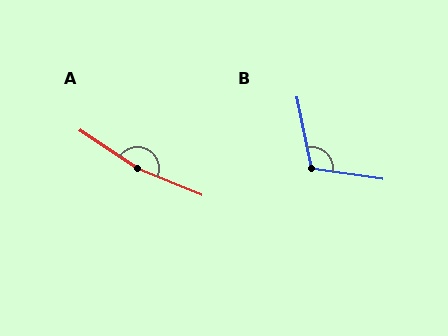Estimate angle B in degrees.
Approximately 109 degrees.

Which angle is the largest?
A, at approximately 169 degrees.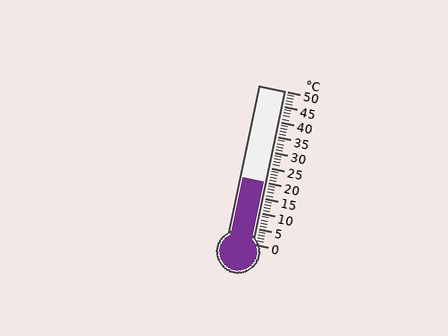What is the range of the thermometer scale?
The thermometer scale ranges from 0°C to 50°C.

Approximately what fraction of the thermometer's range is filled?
The thermometer is filled to approximately 40% of its range.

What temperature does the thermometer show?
The thermometer shows approximately 20°C.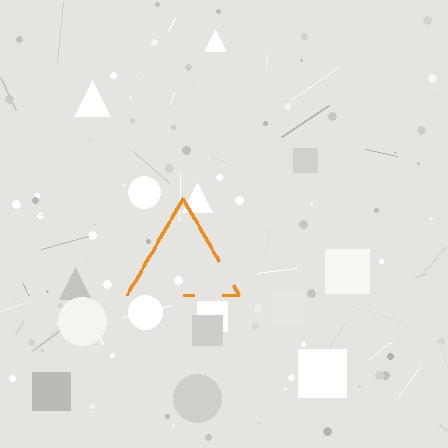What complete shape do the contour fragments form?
The contour fragments form a triangle.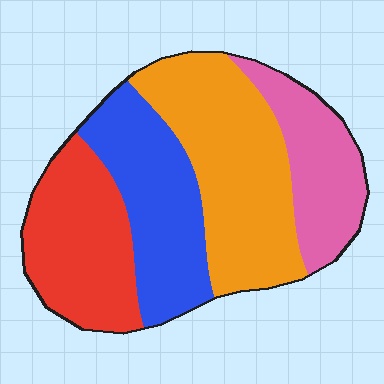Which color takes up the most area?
Orange, at roughly 35%.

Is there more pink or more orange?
Orange.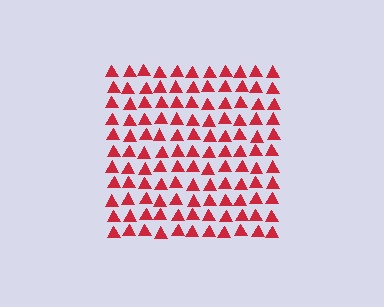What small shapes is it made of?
It is made of small triangles.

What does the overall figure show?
The overall figure shows a square.